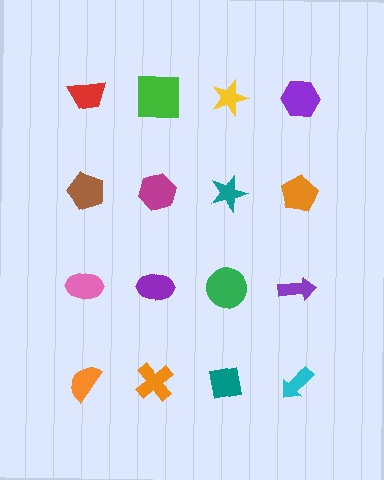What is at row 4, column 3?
A teal square.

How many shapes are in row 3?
4 shapes.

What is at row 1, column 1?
A red trapezoid.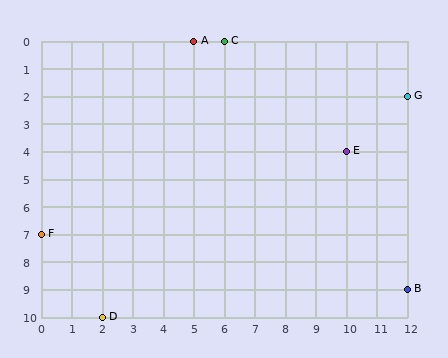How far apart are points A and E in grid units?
Points A and E are 5 columns and 4 rows apart (about 6.4 grid units diagonally).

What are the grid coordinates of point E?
Point E is at grid coordinates (10, 4).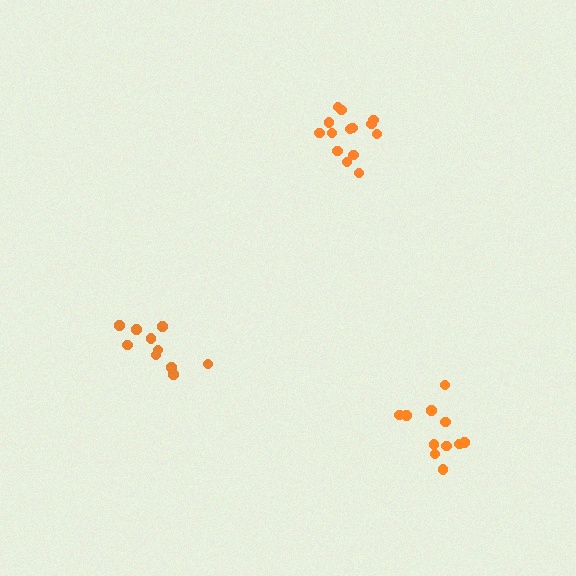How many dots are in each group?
Group 1: 14 dots, Group 2: 11 dots, Group 3: 10 dots (35 total).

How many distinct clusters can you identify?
There are 3 distinct clusters.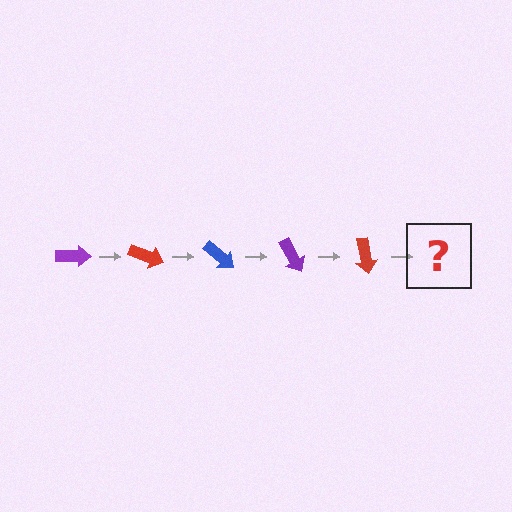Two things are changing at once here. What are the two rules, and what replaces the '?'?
The two rules are that it rotates 20 degrees each step and the color cycles through purple, red, and blue. The '?' should be a blue arrow, rotated 100 degrees from the start.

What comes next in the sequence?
The next element should be a blue arrow, rotated 100 degrees from the start.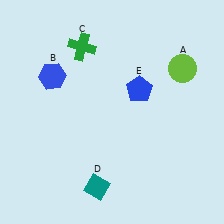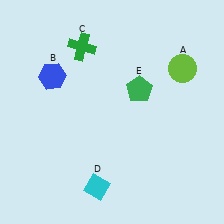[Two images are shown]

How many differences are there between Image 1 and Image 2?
There are 2 differences between the two images.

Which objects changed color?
D changed from teal to cyan. E changed from blue to green.